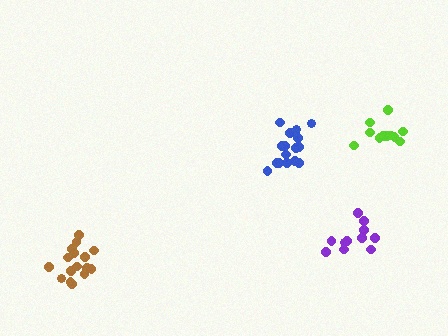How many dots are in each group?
Group 1: 17 dots, Group 2: 16 dots, Group 3: 11 dots, Group 4: 11 dots (55 total).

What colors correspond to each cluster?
The clusters are colored: blue, brown, purple, lime.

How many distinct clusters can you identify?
There are 4 distinct clusters.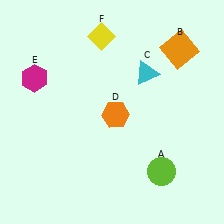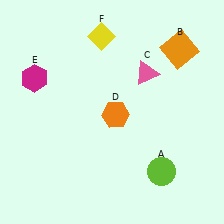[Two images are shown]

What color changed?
The triangle (C) changed from cyan in Image 1 to pink in Image 2.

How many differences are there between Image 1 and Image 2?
There is 1 difference between the two images.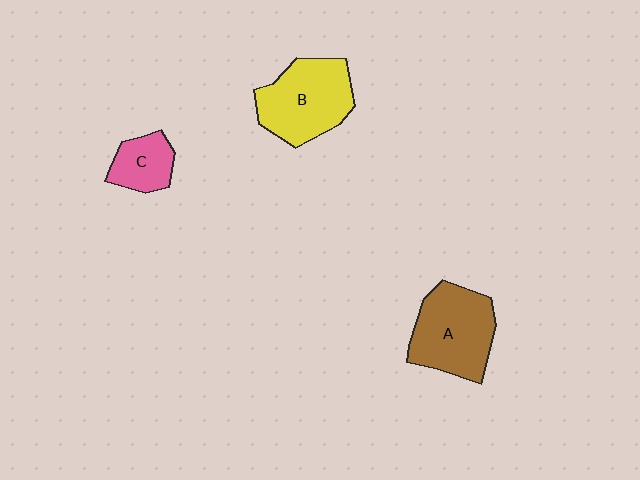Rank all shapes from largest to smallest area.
From largest to smallest: A (brown), B (yellow), C (pink).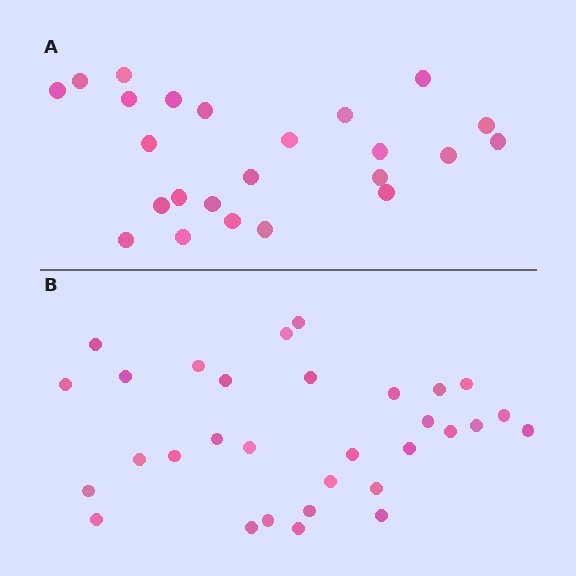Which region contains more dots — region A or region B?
Region B (the bottom region) has more dots.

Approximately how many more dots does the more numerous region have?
Region B has roughly 8 or so more dots than region A.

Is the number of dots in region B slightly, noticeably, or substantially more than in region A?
Region B has noticeably more, but not dramatically so. The ratio is roughly 1.3 to 1.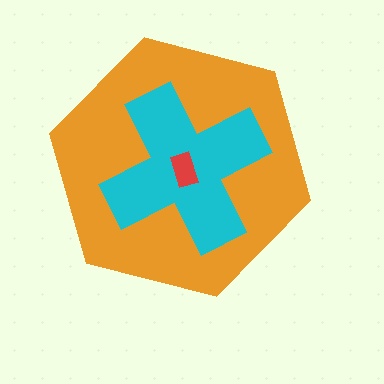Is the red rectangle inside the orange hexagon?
Yes.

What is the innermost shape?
The red rectangle.